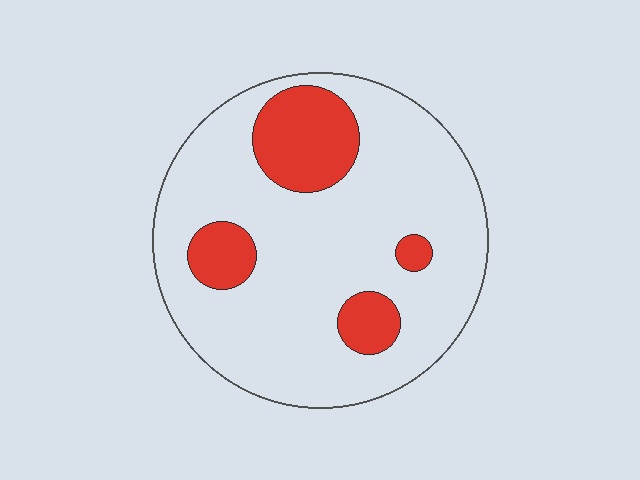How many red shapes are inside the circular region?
4.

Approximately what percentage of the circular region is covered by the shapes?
Approximately 20%.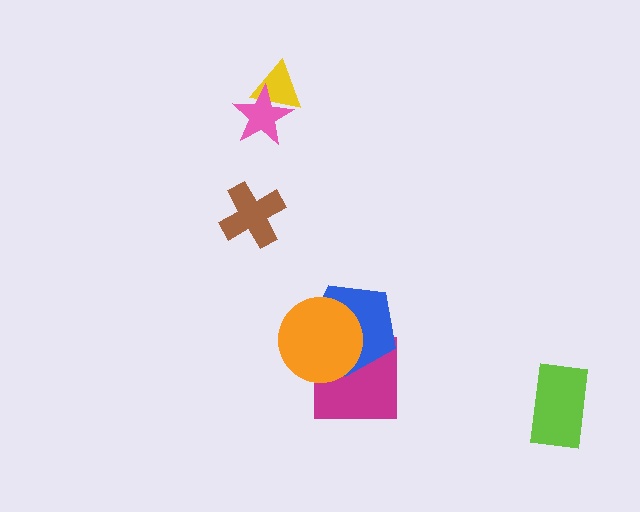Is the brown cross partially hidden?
No, no other shape covers it.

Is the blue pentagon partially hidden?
Yes, it is partially covered by another shape.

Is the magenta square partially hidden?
Yes, it is partially covered by another shape.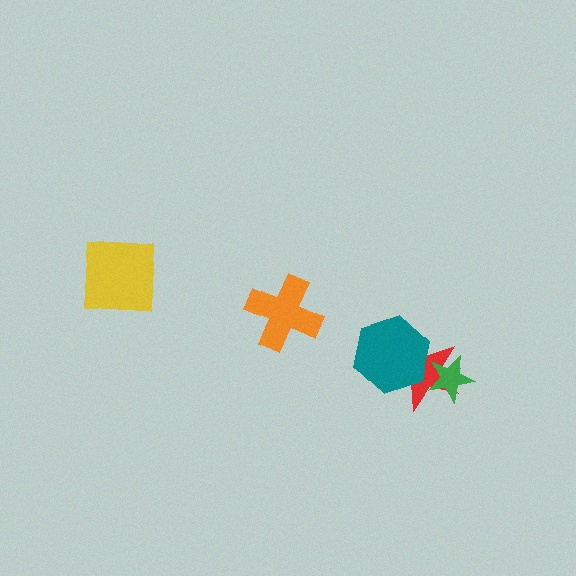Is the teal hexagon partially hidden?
No, no other shape covers it.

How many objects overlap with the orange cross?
0 objects overlap with the orange cross.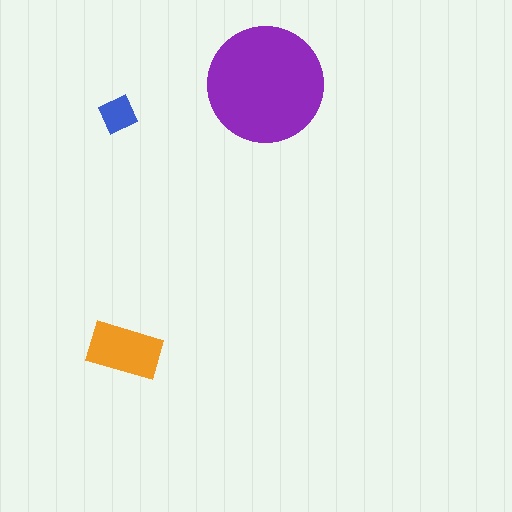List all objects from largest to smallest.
The purple circle, the orange rectangle, the blue diamond.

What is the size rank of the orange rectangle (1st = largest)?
2nd.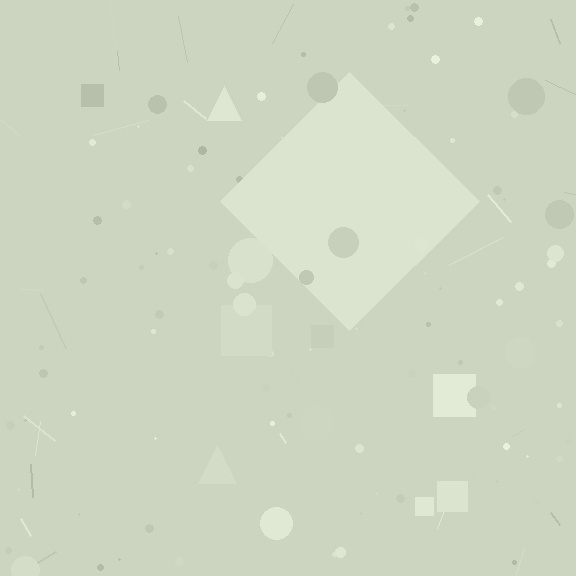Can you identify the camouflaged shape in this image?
The camouflaged shape is a diamond.